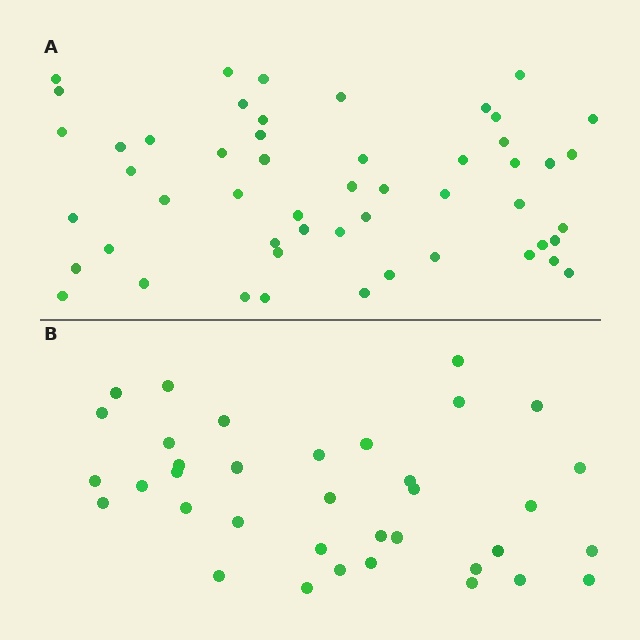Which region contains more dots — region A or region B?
Region A (the top region) has more dots.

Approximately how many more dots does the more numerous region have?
Region A has approximately 15 more dots than region B.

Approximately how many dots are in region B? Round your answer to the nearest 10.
About 40 dots. (The exact count is 36, which rounds to 40.)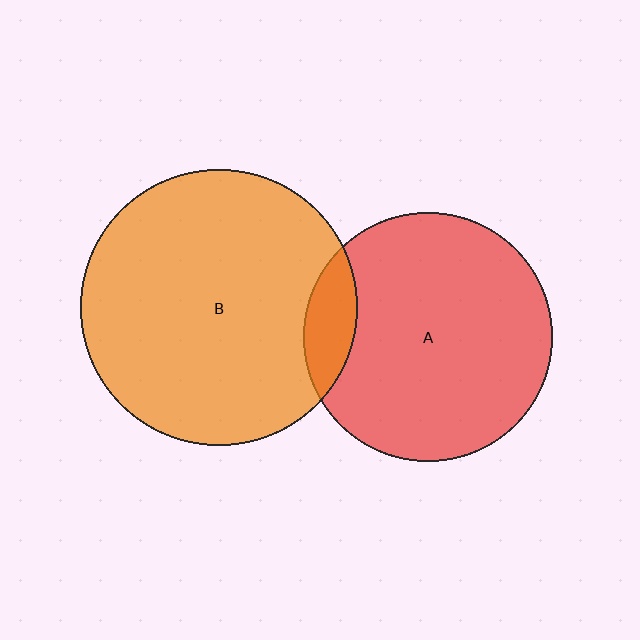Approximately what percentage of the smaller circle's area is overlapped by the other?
Approximately 10%.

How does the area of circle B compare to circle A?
Approximately 1.2 times.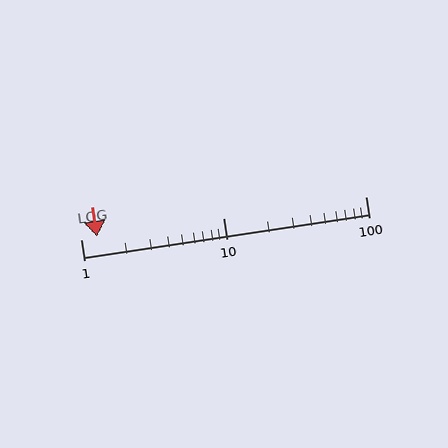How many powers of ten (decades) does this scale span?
The scale spans 2 decades, from 1 to 100.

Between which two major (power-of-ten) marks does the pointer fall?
The pointer is between 1 and 10.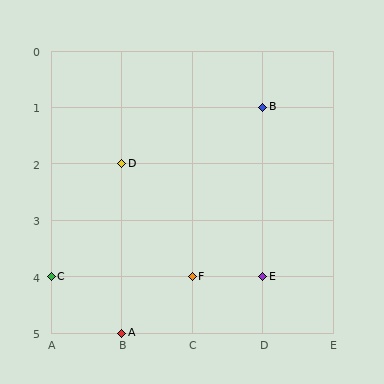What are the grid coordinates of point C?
Point C is at grid coordinates (A, 4).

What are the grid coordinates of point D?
Point D is at grid coordinates (B, 2).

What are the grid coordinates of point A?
Point A is at grid coordinates (B, 5).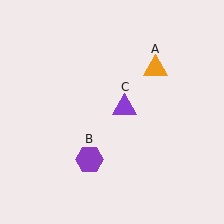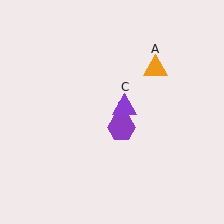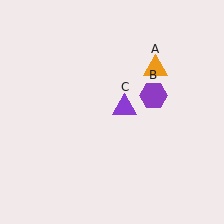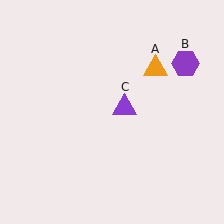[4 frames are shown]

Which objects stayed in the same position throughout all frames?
Orange triangle (object A) and purple triangle (object C) remained stationary.